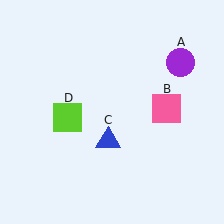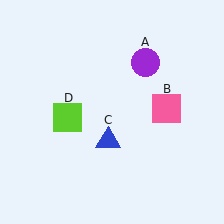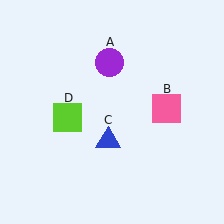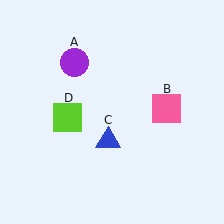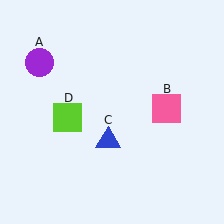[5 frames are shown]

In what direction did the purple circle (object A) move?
The purple circle (object A) moved left.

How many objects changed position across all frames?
1 object changed position: purple circle (object A).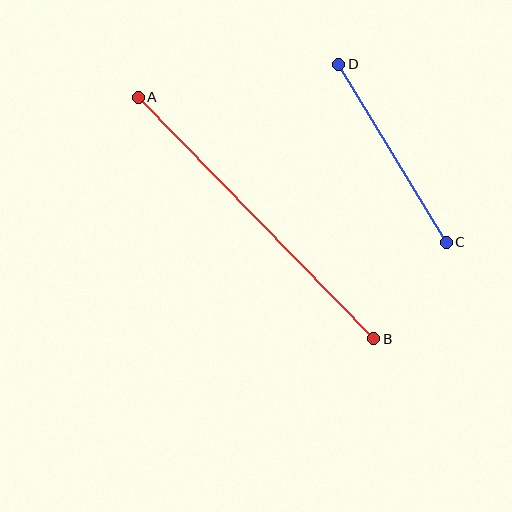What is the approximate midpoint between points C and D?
The midpoint is at approximately (392, 153) pixels.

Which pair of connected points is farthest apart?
Points A and B are farthest apart.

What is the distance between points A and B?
The distance is approximately 337 pixels.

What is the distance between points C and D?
The distance is approximately 208 pixels.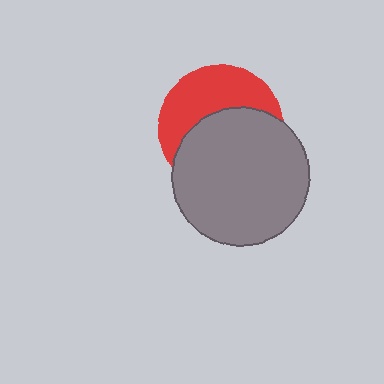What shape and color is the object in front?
The object in front is a gray circle.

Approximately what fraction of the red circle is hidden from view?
Roughly 56% of the red circle is hidden behind the gray circle.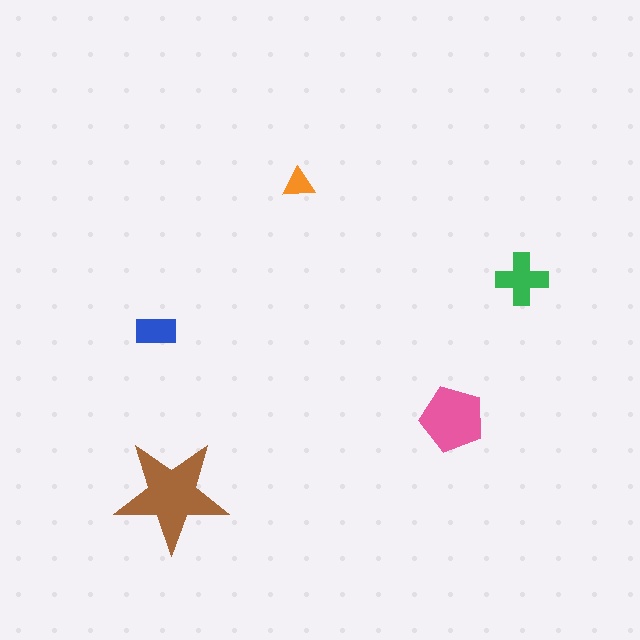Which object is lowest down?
The brown star is bottommost.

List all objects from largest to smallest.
The brown star, the pink pentagon, the green cross, the blue rectangle, the orange triangle.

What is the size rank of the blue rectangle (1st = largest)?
4th.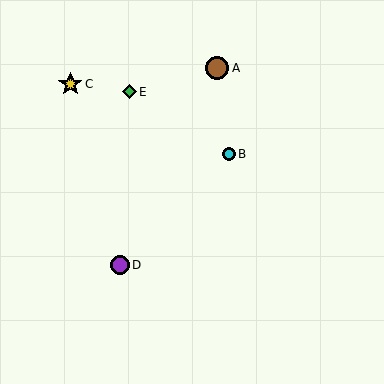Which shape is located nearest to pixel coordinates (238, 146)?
The cyan circle (labeled B) at (229, 154) is nearest to that location.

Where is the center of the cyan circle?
The center of the cyan circle is at (229, 154).